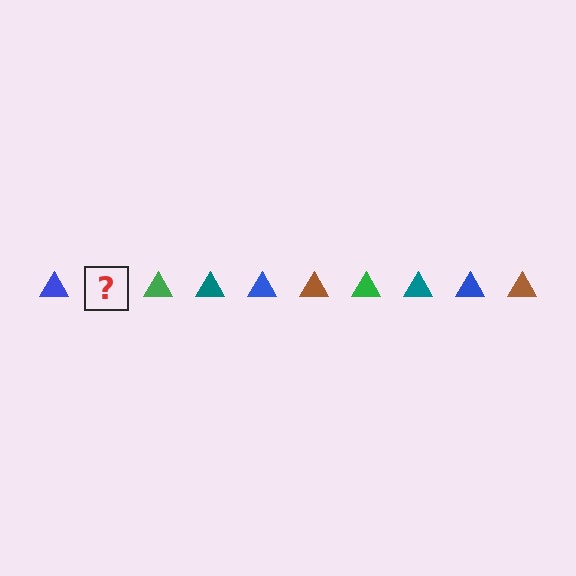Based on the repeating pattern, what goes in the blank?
The blank should be a brown triangle.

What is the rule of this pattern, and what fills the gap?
The rule is that the pattern cycles through blue, brown, green, teal triangles. The gap should be filled with a brown triangle.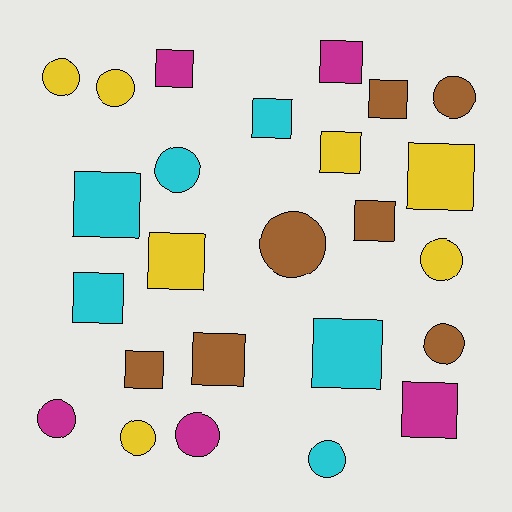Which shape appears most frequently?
Square, with 14 objects.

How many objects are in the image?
There are 25 objects.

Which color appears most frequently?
Yellow, with 7 objects.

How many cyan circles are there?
There are 2 cyan circles.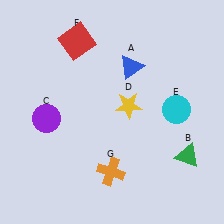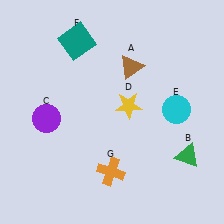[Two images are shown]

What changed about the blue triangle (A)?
In Image 1, A is blue. In Image 2, it changed to brown.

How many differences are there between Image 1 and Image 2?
There are 2 differences between the two images.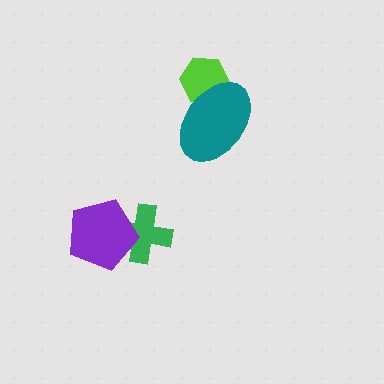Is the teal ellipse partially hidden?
No, no other shape covers it.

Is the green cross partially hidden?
Yes, it is partially covered by another shape.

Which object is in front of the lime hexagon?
The teal ellipse is in front of the lime hexagon.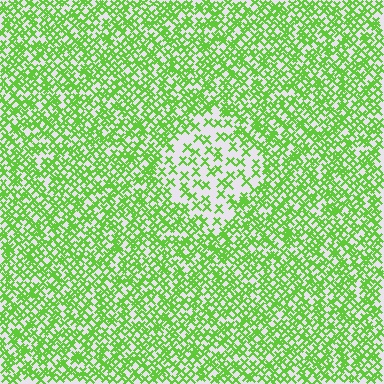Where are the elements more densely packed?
The elements are more densely packed outside the diamond boundary.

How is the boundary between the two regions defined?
The boundary is defined by a change in element density (approximately 2.3x ratio). All elements are the same color, size, and shape.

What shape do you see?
I see a diamond.